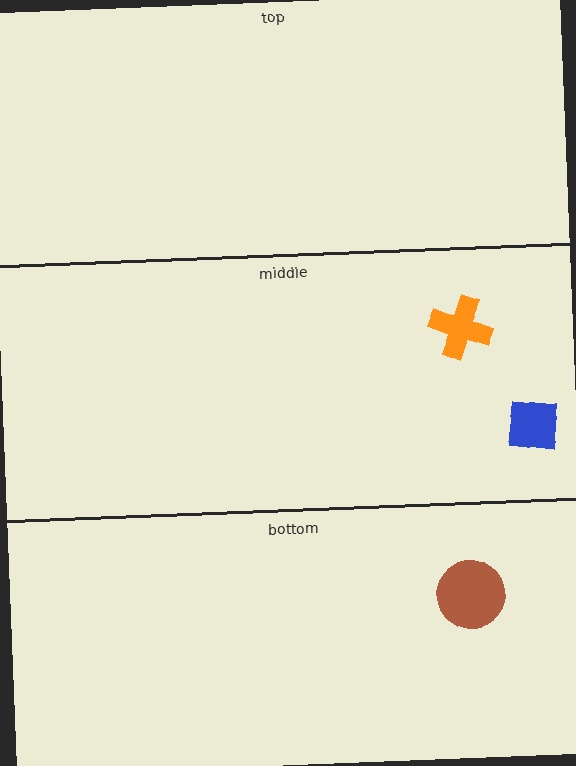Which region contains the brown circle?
The bottom region.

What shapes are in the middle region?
The blue square, the orange cross.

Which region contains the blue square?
The middle region.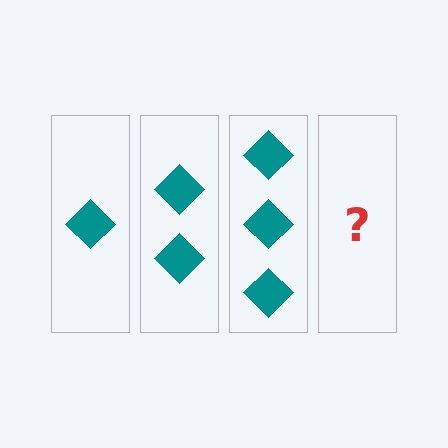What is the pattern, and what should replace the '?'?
The pattern is that each step adds one more diamond. The '?' should be 4 diamonds.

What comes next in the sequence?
The next element should be 4 diamonds.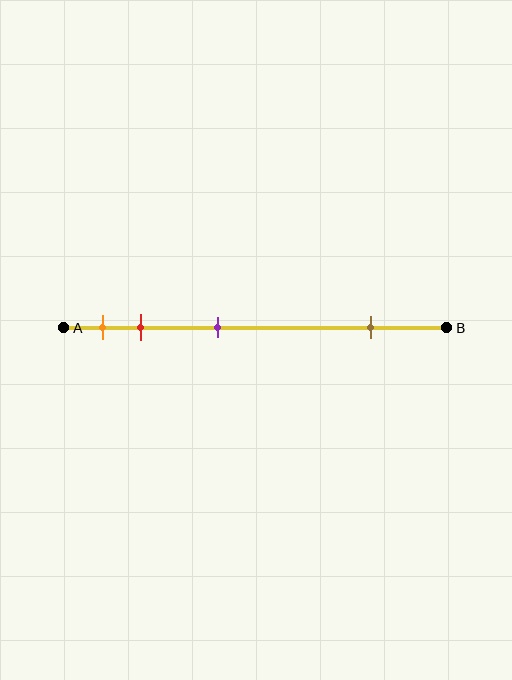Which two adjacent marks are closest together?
The orange and red marks are the closest adjacent pair.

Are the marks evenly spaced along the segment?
No, the marks are not evenly spaced.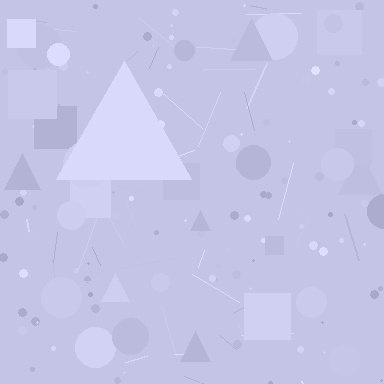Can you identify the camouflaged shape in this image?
The camouflaged shape is a triangle.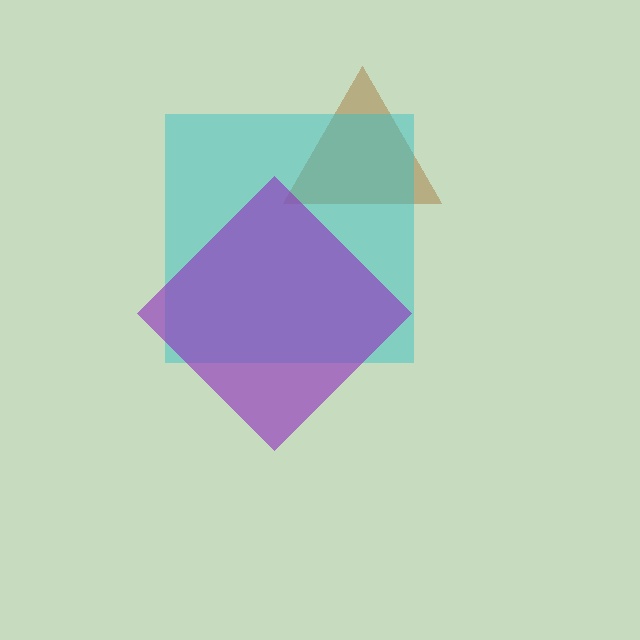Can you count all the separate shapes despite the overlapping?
Yes, there are 3 separate shapes.